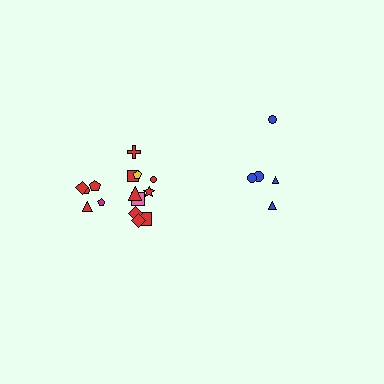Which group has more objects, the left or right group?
The left group.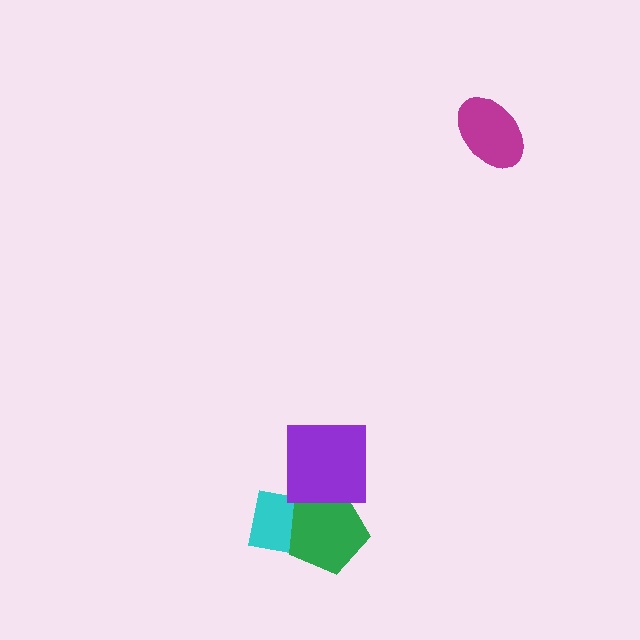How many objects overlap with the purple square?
1 object overlaps with the purple square.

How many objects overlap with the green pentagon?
2 objects overlap with the green pentagon.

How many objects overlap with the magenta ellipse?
0 objects overlap with the magenta ellipse.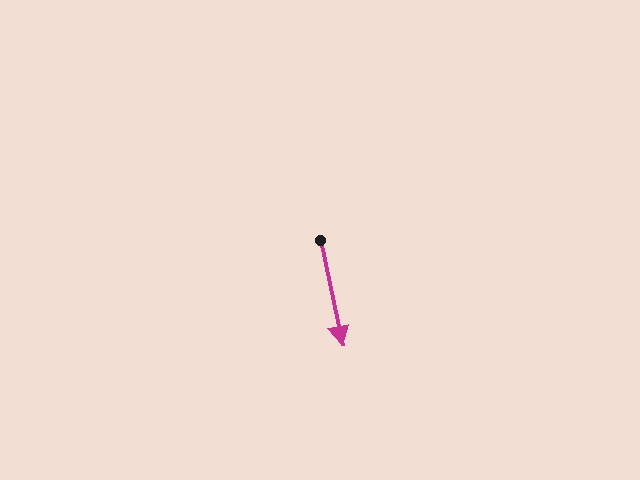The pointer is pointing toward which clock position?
Roughly 6 o'clock.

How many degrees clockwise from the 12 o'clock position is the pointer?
Approximately 168 degrees.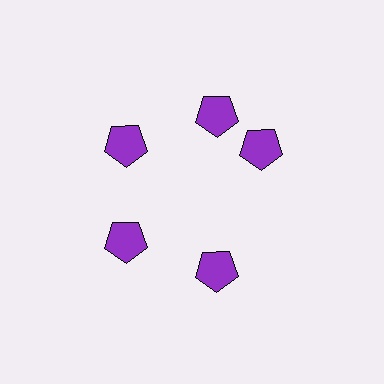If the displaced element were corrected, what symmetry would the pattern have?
It would have 5-fold rotational symmetry — the pattern would map onto itself every 72 degrees.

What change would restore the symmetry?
The symmetry would be restored by rotating it back into even spacing with its neighbors so that all 5 pentagons sit at equal angles and equal distance from the center.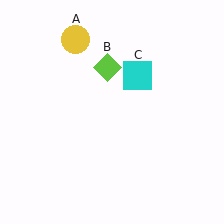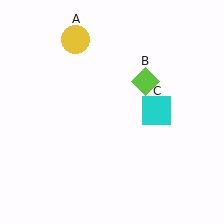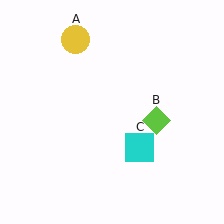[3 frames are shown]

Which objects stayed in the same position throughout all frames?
Yellow circle (object A) remained stationary.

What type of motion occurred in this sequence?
The lime diamond (object B), cyan square (object C) rotated clockwise around the center of the scene.